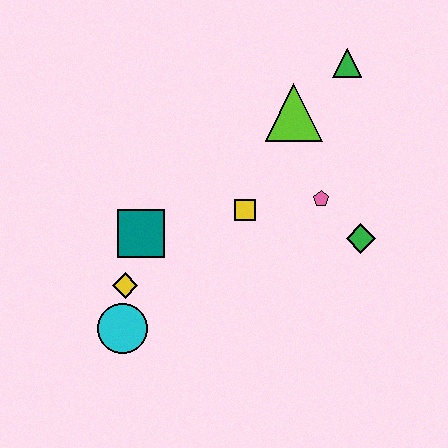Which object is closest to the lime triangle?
The green triangle is closest to the lime triangle.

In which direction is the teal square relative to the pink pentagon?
The teal square is to the left of the pink pentagon.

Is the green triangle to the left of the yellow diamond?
No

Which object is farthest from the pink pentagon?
The cyan circle is farthest from the pink pentagon.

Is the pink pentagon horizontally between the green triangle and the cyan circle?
Yes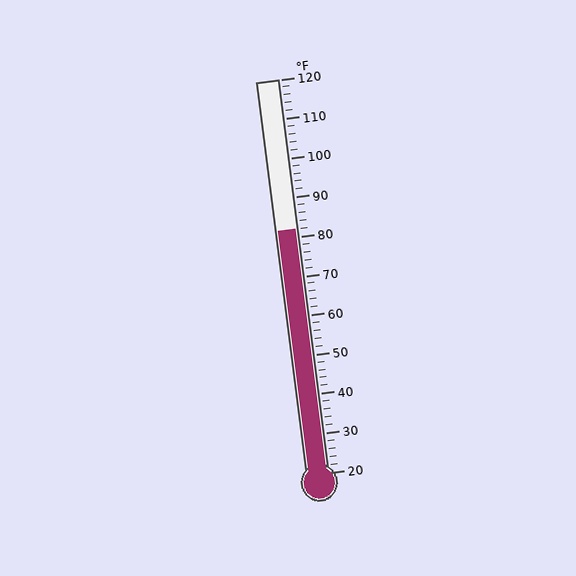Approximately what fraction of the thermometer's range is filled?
The thermometer is filled to approximately 60% of its range.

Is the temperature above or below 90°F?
The temperature is below 90°F.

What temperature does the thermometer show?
The thermometer shows approximately 82°F.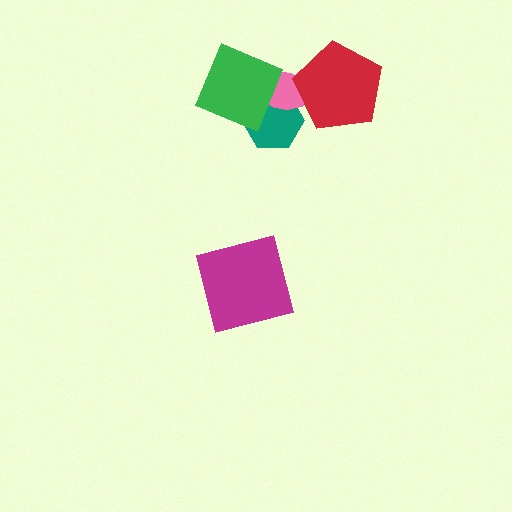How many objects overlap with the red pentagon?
1 object overlaps with the red pentagon.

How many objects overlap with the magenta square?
0 objects overlap with the magenta square.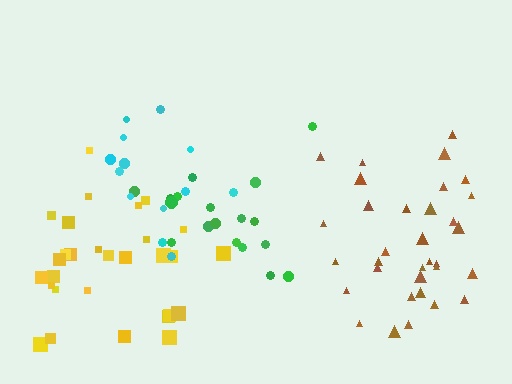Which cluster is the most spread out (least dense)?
Cyan.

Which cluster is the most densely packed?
Yellow.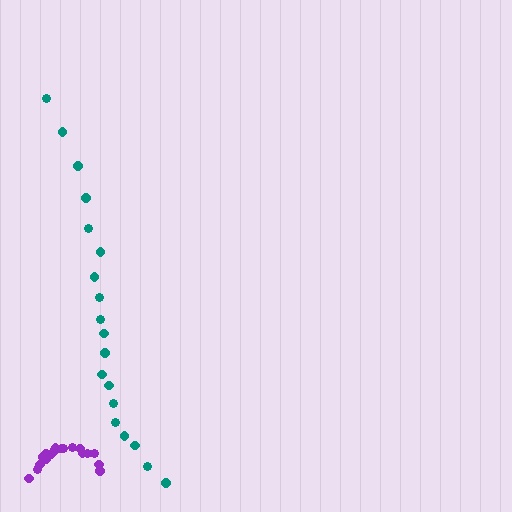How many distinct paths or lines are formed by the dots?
There are 2 distinct paths.